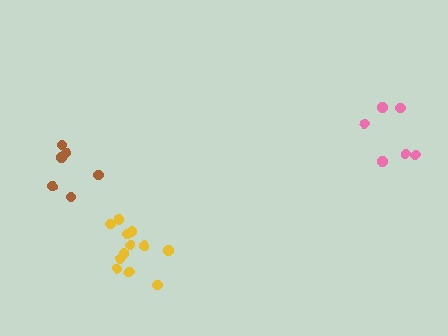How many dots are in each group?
Group 1: 12 dots, Group 2: 6 dots, Group 3: 6 dots (24 total).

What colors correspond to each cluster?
The clusters are colored: yellow, brown, pink.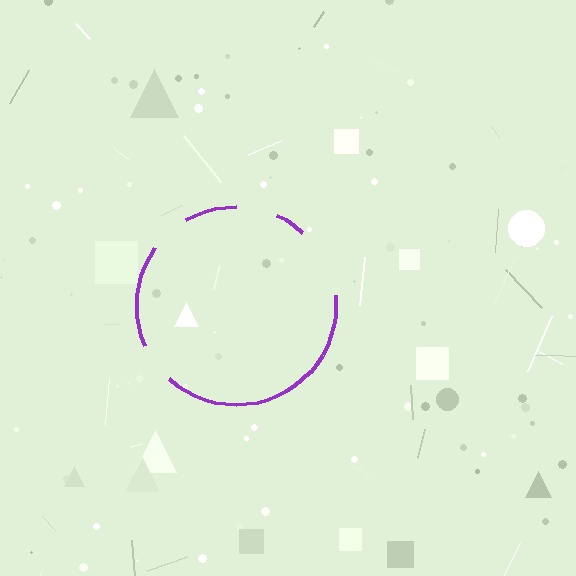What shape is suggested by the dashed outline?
The dashed outline suggests a circle.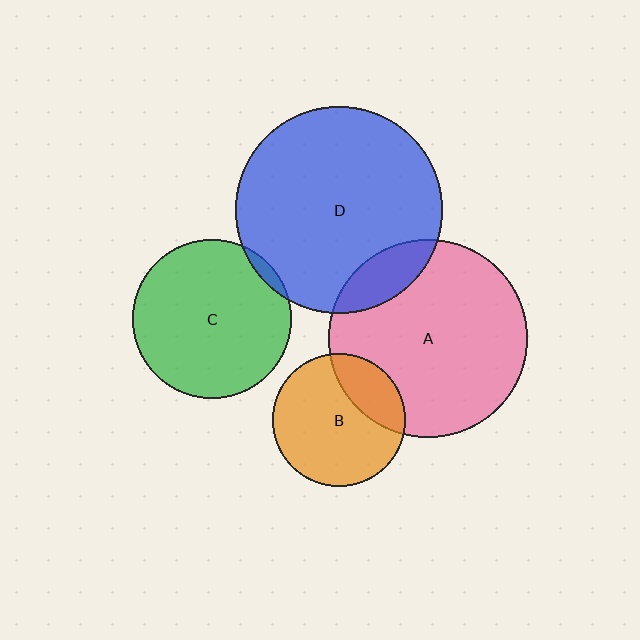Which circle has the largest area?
Circle D (blue).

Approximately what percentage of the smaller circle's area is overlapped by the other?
Approximately 25%.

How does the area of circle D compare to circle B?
Approximately 2.4 times.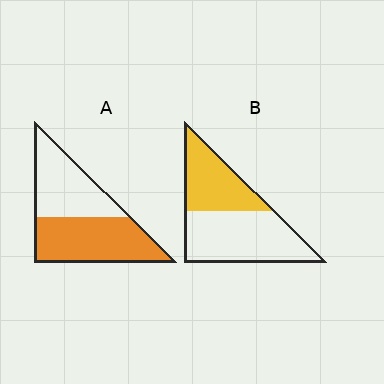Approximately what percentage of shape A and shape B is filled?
A is approximately 55% and B is approximately 40%.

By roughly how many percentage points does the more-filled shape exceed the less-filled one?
By roughly 15 percentage points (A over B).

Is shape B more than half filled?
No.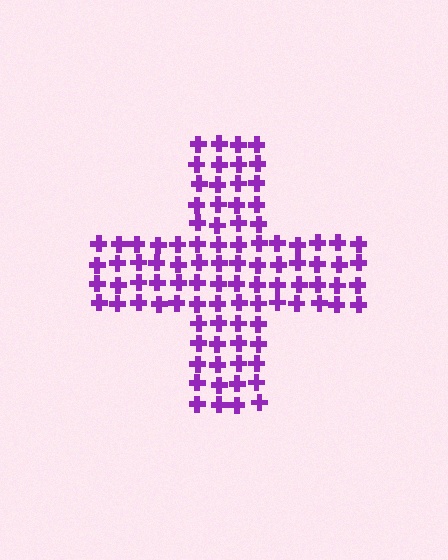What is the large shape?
The large shape is a cross.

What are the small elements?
The small elements are crosses.